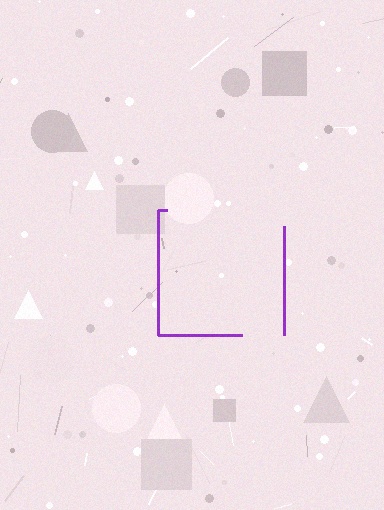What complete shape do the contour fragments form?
The contour fragments form a square.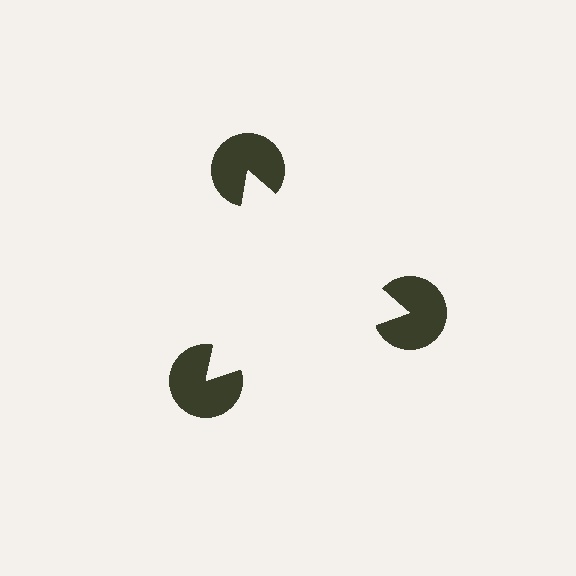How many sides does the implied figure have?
3 sides.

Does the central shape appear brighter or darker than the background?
It typically appears slightly brighter than the background, even though no actual brightness change is drawn.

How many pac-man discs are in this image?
There are 3 — one at each vertex of the illusory triangle.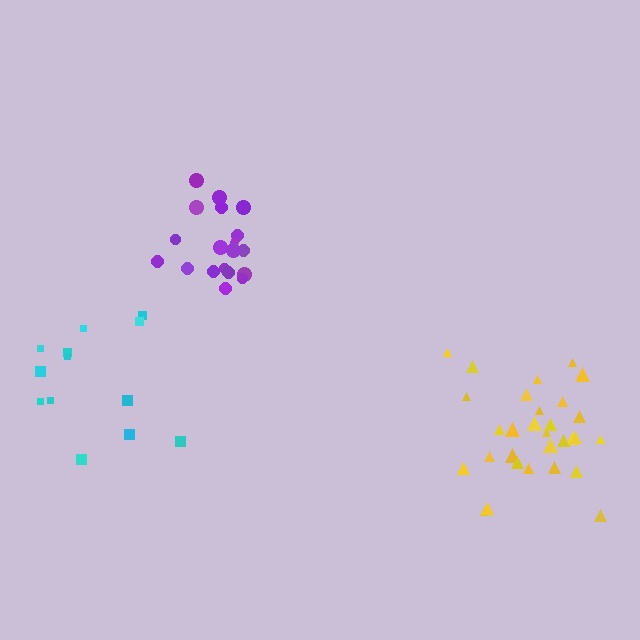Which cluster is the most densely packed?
Purple.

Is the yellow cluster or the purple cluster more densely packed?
Purple.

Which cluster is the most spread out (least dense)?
Cyan.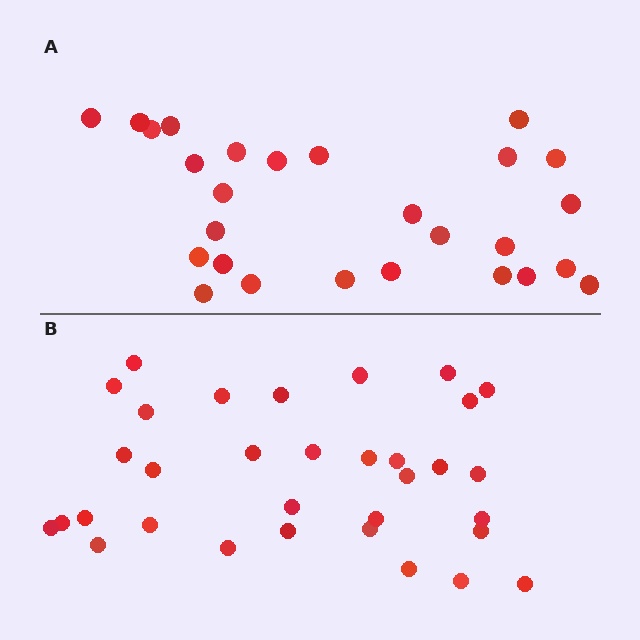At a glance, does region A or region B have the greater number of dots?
Region B (the bottom region) has more dots.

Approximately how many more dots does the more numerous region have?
Region B has about 6 more dots than region A.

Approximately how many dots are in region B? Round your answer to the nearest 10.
About 30 dots. (The exact count is 33, which rounds to 30.)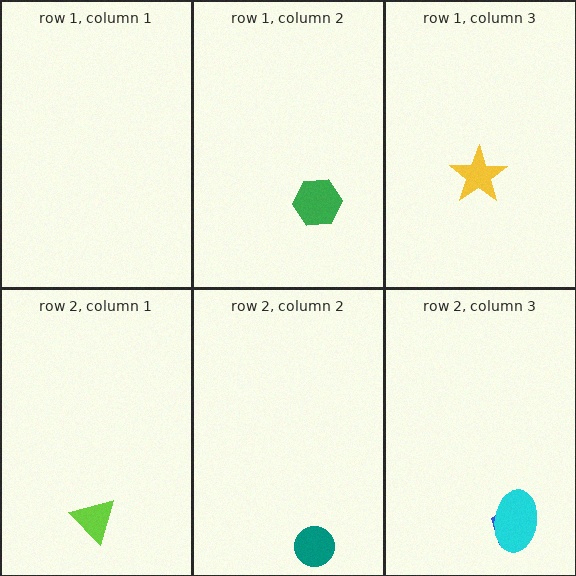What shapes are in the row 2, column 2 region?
The teal circle.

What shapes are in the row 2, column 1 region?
The lime triangle.